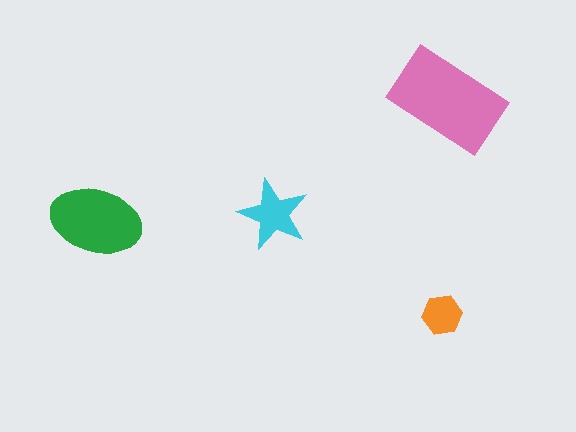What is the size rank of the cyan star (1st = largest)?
3rd.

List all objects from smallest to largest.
The orange hexagon, the cyan star, the green ellipse, the pink rectangle.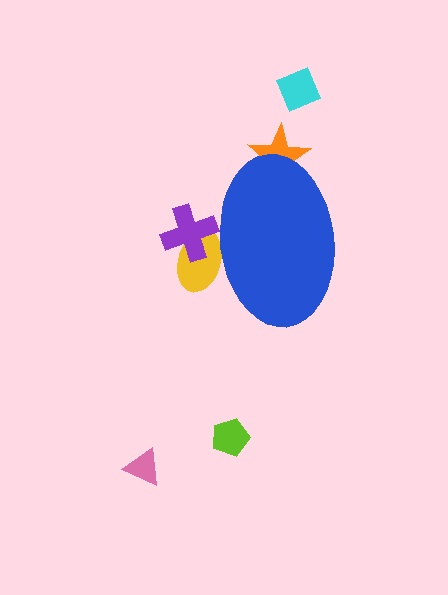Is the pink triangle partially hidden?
No, the pink triangle is fully visible.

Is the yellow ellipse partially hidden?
Yes, the yellow ellipse is partially hidden behind the blue ellipse.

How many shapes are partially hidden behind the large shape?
3 shapes are partially hidden.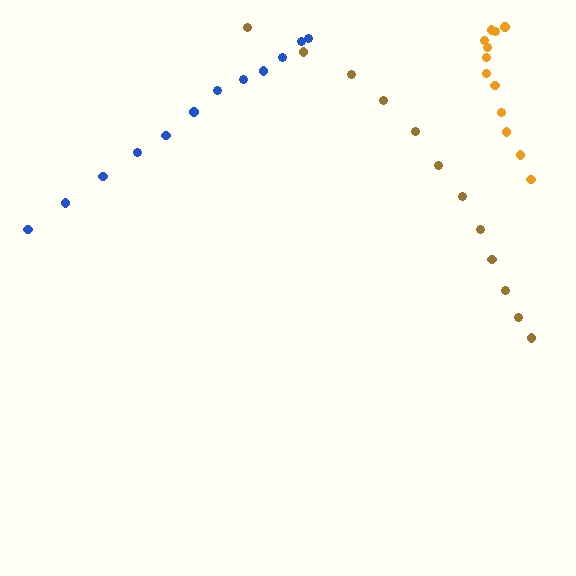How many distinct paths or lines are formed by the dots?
There are 3 distinct paths.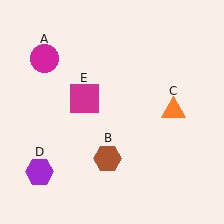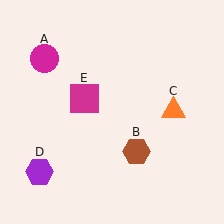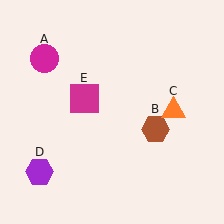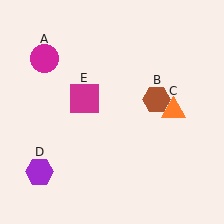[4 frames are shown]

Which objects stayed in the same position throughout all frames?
Magenta circle (object A) and orange triangle (object C) and purple hexagon (object D) and magenta square (object E) remained stationary.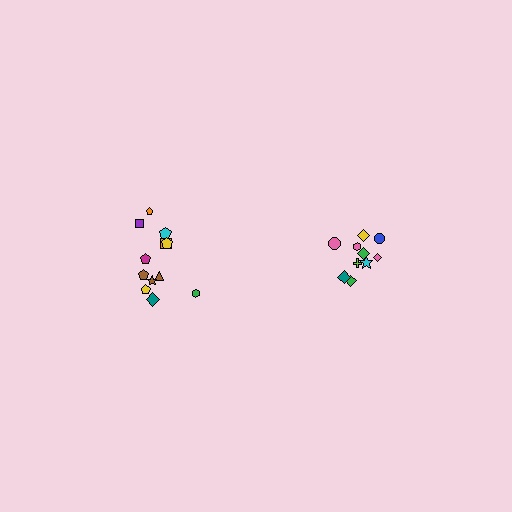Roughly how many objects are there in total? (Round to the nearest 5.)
Roughly 20 objects in total.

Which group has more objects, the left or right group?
The left group.